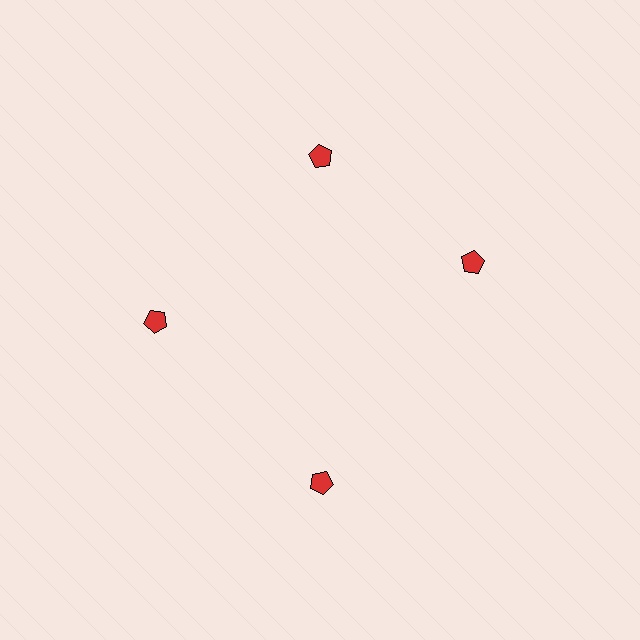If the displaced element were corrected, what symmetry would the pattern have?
It would have 4-fold rotational symmetry — the pattern would map onto itself every 90 degrees.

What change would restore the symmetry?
The symmetry would be restored by rotating it back into even spacing with its neighbors so that all 4 pentagons sit at equal angles and equal distance from the center.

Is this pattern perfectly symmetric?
No. The 4 red pentagons are arranged in a ring, but one element near the 3 o'clock position is rotated out of alignment along the ring, breaking the 4-fold rotational symmetry.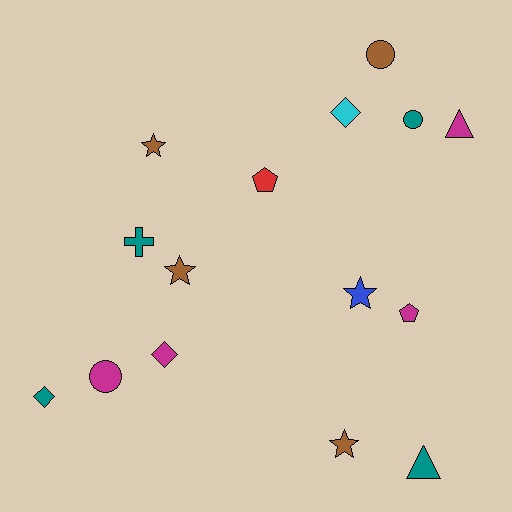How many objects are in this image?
There are 15 objects.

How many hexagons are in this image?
There are no hexagons.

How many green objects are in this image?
There are no green objects.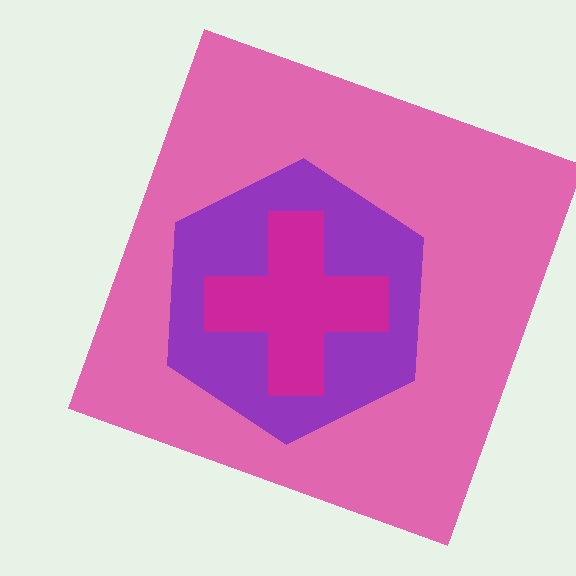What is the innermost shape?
The magenta cross.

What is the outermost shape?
The pink square.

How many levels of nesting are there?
3.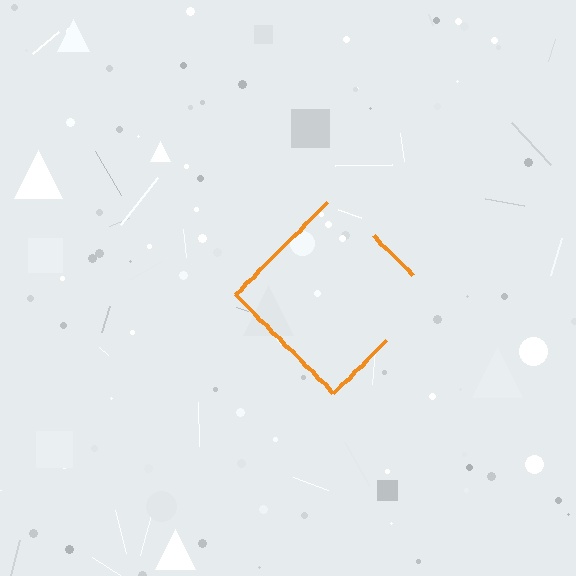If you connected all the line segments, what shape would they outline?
They would outline a diamond.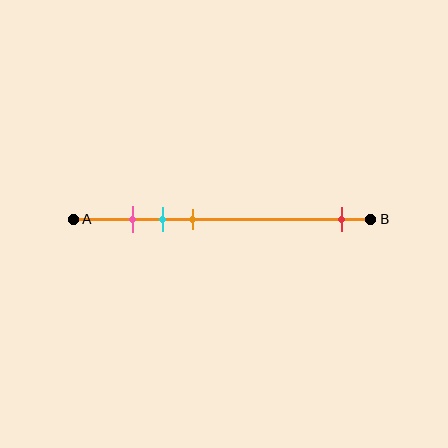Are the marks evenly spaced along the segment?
No, the marks are not evenly spaced.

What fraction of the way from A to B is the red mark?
The red mark is approximately 90% (0.9) of the way from A to B.